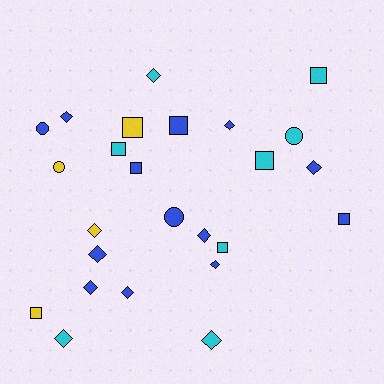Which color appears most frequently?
Blue, with 13 objects.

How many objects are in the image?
There are 25 objects.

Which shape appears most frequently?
Diamond, with 12 objects.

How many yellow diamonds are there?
There is 1 yellow diamond.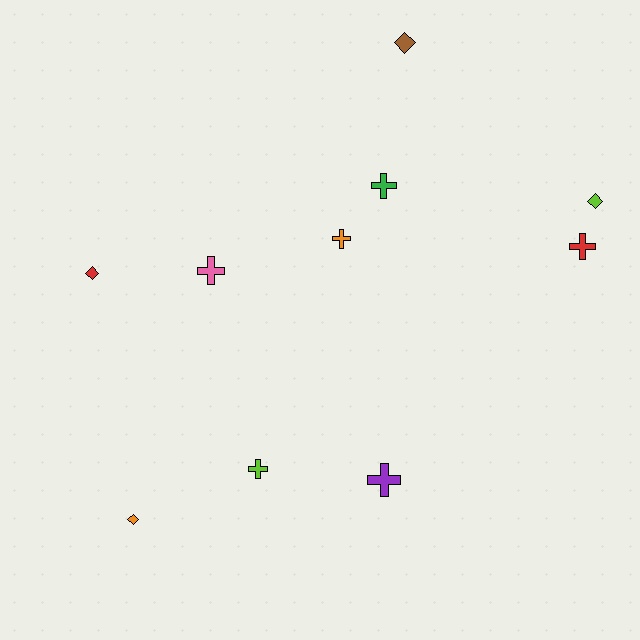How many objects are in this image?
There are 10 objects.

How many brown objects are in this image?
There is 1 brown object.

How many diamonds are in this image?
There are 4 diamonds.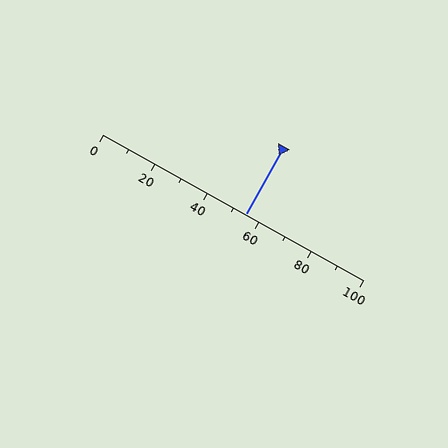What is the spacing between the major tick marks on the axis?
The major ticks are spaced 20 apart.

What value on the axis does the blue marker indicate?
The marker indicates approximately 55.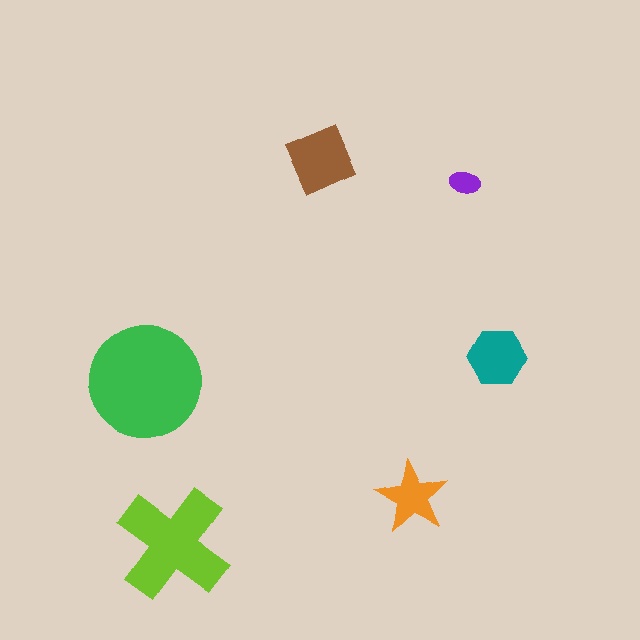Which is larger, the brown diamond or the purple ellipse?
The brown diamond.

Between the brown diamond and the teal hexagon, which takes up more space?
The brown diamond.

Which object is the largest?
The green circle.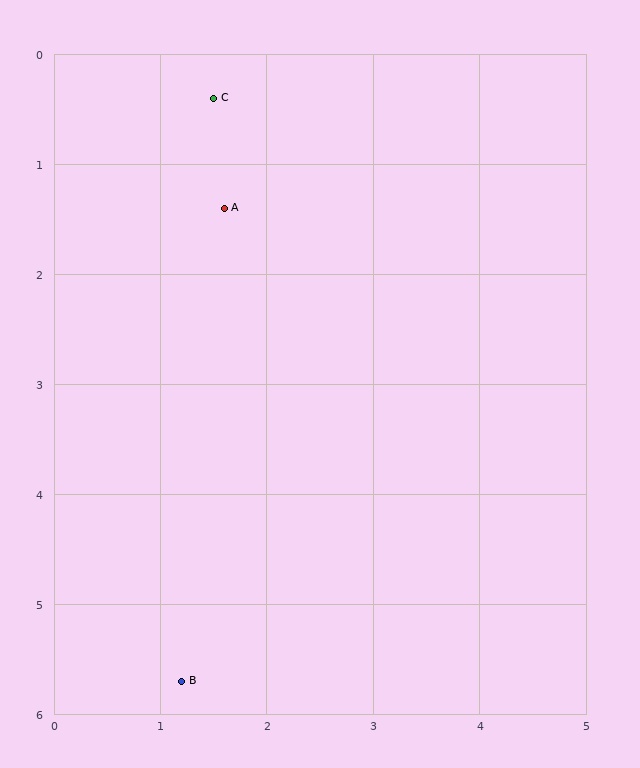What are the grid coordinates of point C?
Point C is at approximately (1.5, 0.4).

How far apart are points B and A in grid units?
Points B and A are about 4.3 grid units apart.